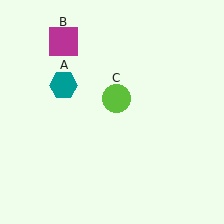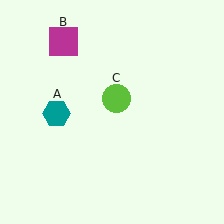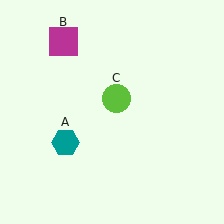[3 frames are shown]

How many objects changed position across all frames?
1 object changed position: teal hexagon (object A).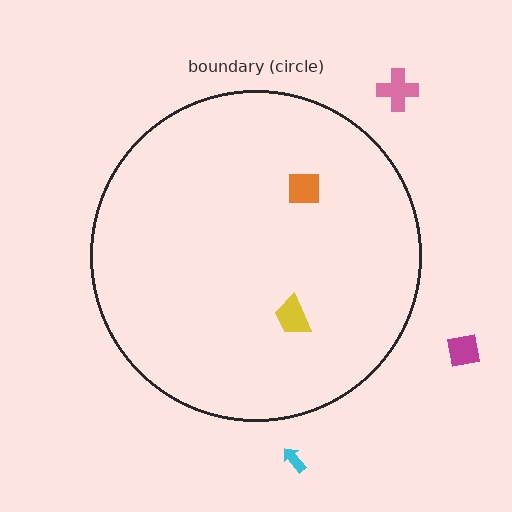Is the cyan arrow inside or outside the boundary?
Outside.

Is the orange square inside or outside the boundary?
Inside.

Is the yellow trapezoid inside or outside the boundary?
Inside.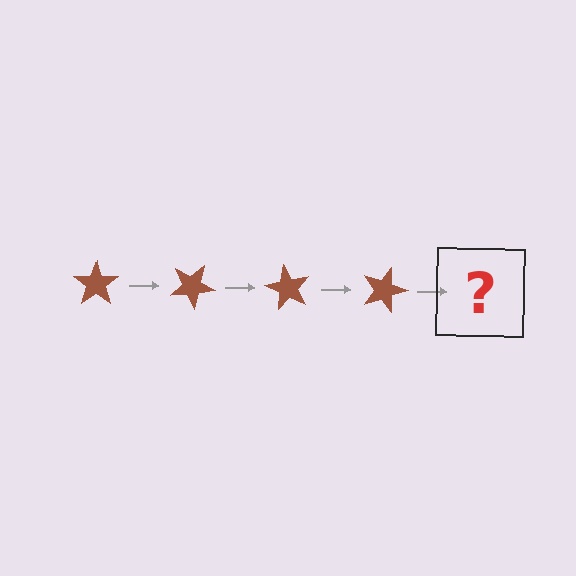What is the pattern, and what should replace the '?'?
The pattern is that the star rotates 30 degrees each step. The '?' should be a brown star rotated 120 degrees.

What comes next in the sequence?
The next element should be a brown star rotated 120 degrees.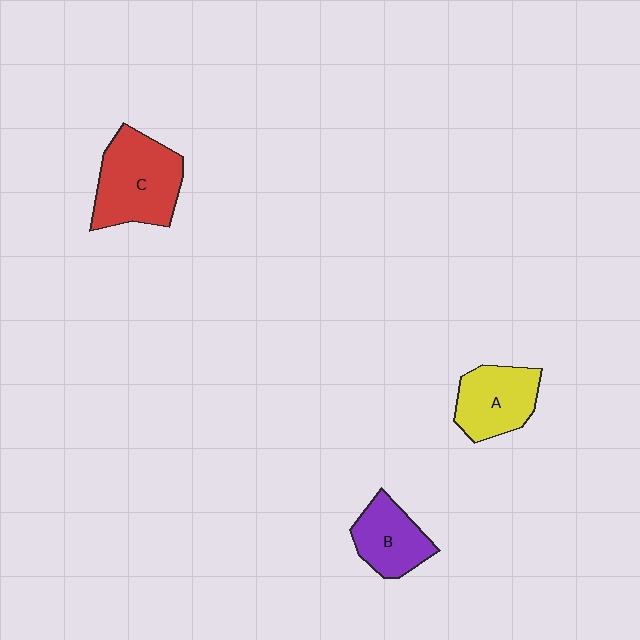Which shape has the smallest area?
Shape B (purple).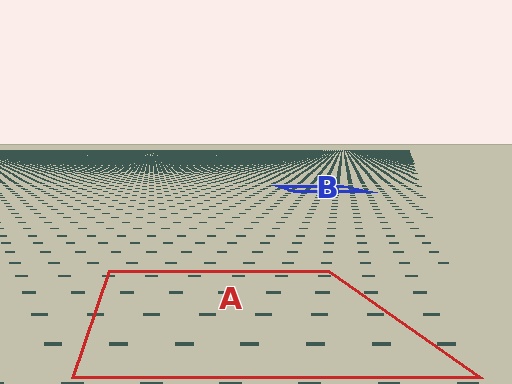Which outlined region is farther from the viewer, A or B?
Region B is farther from the viewer — the texture elements inside it appear smaller and more densely packed.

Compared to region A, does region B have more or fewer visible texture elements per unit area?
Region B has more texture elements per unit area — they are packed more densely because it is farther away.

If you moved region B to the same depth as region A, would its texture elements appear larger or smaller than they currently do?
They would appear larger. At a closer depth, the same texture elements are projected at a bigger on-screen size.